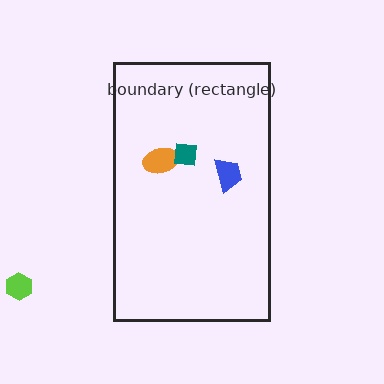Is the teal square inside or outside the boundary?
Inside.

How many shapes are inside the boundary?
3 inside, 1 outside.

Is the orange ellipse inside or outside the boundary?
Inside.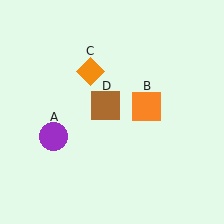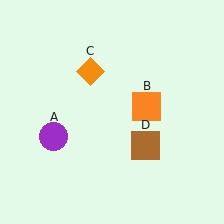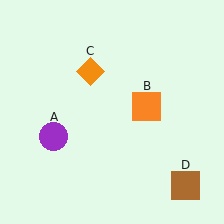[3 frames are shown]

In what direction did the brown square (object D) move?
The brown square (object D) moved down and to the right.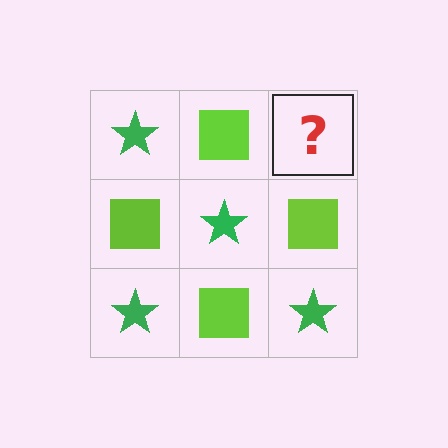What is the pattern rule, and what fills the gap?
The rule is that it alternates green star and lime square in a checkerboard pattern. The gap should be filled with a green star.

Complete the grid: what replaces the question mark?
The question mark should be replaced with a green star.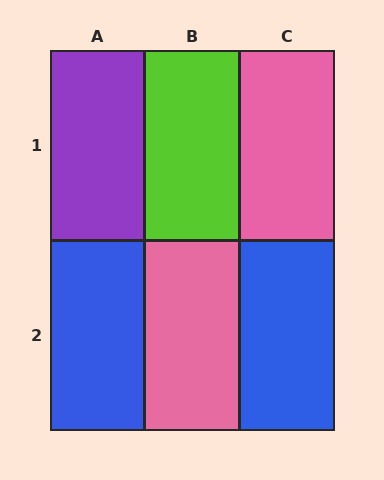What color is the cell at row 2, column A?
Blue.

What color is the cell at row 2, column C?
Blue.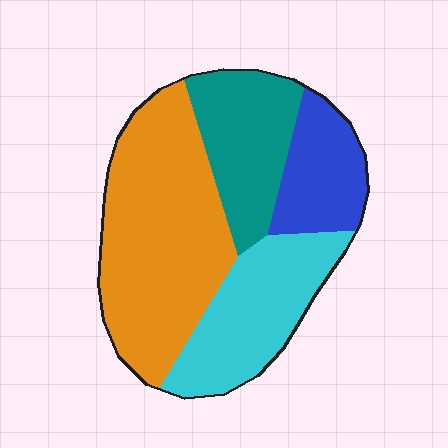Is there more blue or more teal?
Teal.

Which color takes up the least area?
Blue, at roughly 15%.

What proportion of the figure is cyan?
Cyan covers roughly 25% of the figure.